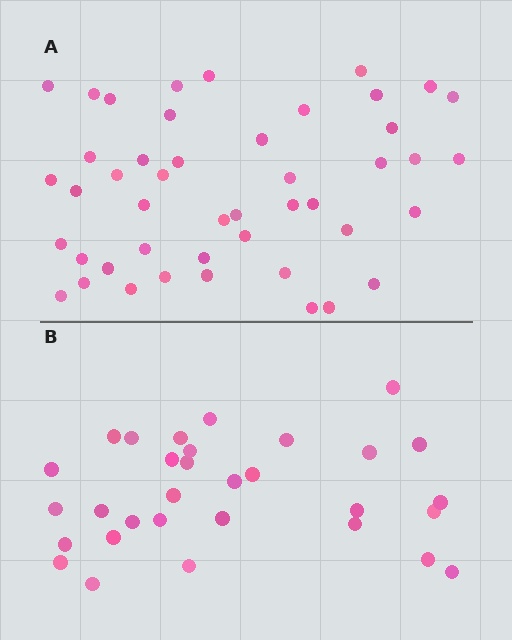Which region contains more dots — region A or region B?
Region A (the top region) has more dots.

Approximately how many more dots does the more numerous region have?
Region A has approximately 15 more dots than region B.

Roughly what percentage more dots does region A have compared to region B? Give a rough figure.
About 50% more.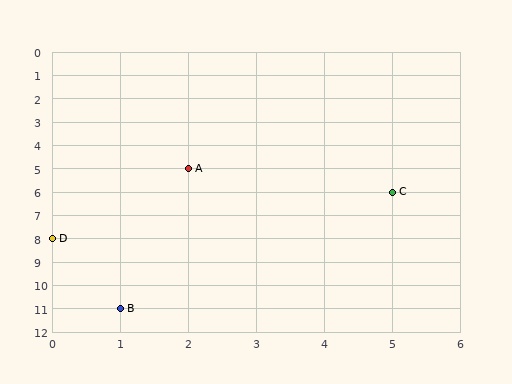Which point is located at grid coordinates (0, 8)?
Point D is at (0, 8).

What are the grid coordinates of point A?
Point A is at grid coordinates (2, 5).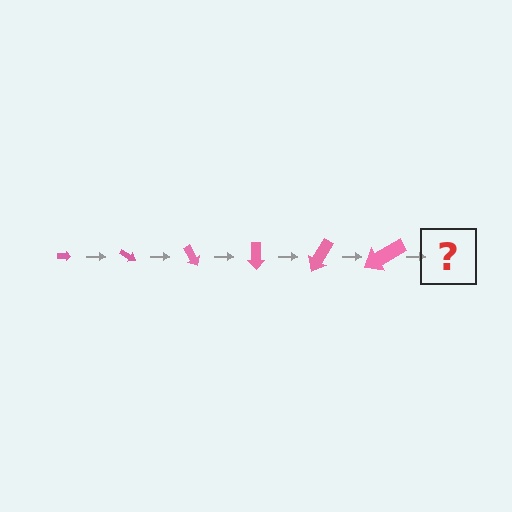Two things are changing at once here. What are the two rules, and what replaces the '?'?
The two rules are that the arrow grows larger each step and it rotates 30 degrees each step. The '?' should be an arrow, larger than the previous one and rotated 180 degrees from the start.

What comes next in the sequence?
The next element should be an arrow, larger than the previous one and rotated 180 degrees from the start.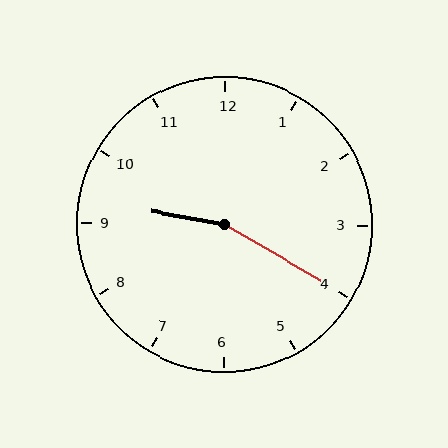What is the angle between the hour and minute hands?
Approximately 160 degrees.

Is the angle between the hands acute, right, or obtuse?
It is obtuse.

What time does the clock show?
9:20.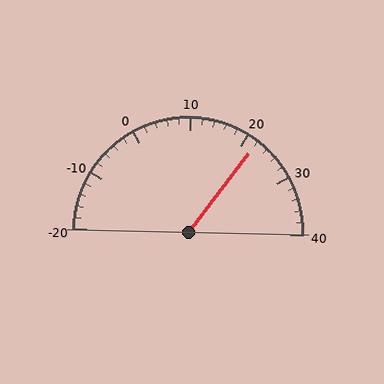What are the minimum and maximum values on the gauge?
The gauge ranges from -20 to 40.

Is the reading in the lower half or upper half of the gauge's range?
The reading is in the upper half of the range (-20 to 40).